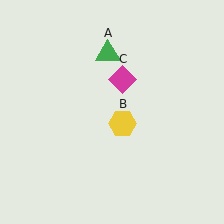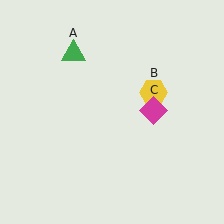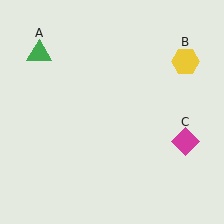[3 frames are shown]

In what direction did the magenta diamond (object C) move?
The magenta diamond (object C) moved down and to the right.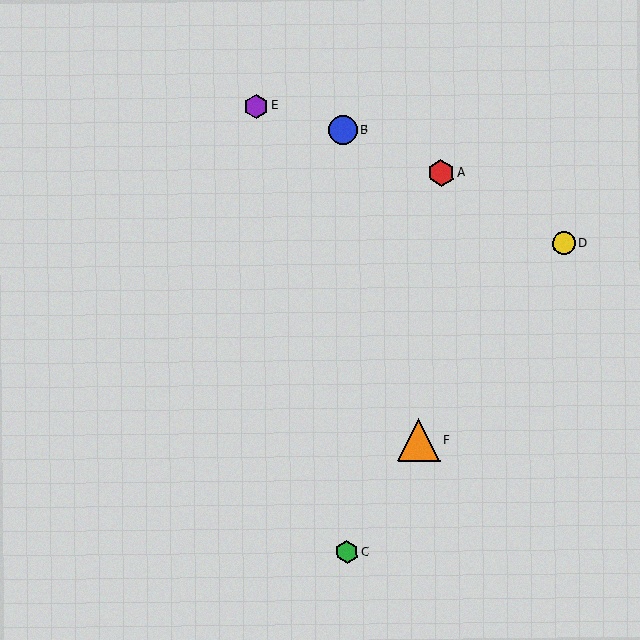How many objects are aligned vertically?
2 objects (B, C) are aligned vertically.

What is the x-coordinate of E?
Object E is at x≈256.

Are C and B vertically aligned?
Yes, both are at x≈347.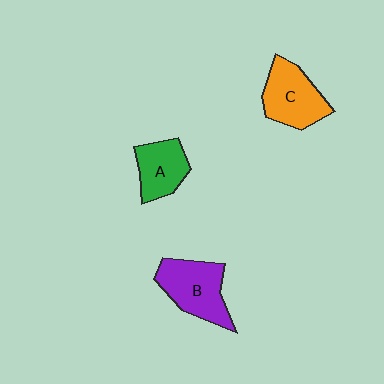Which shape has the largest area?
Shape B (purple).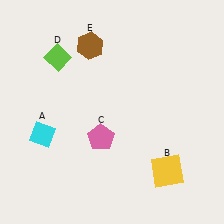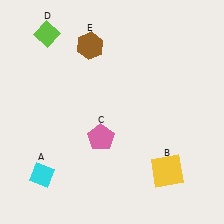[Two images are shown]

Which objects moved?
The objects that moved are: the cyan diamond (A), the lime diamond (D).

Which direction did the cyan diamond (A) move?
The cyan diamond (A) moved down.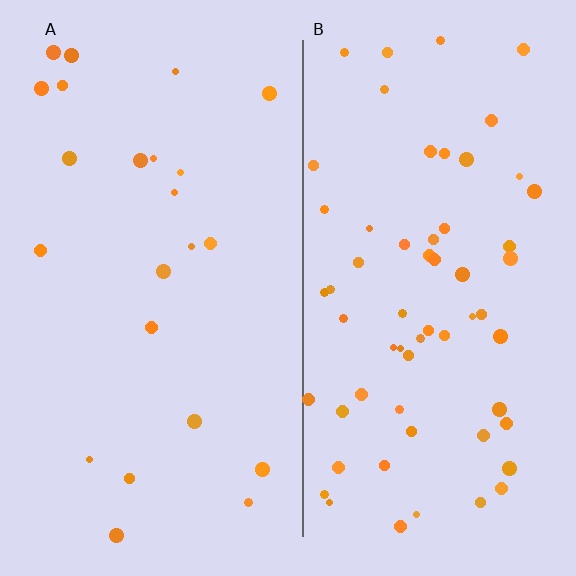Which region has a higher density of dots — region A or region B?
B (the right).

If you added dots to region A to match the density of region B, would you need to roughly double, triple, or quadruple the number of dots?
Approximately triple.